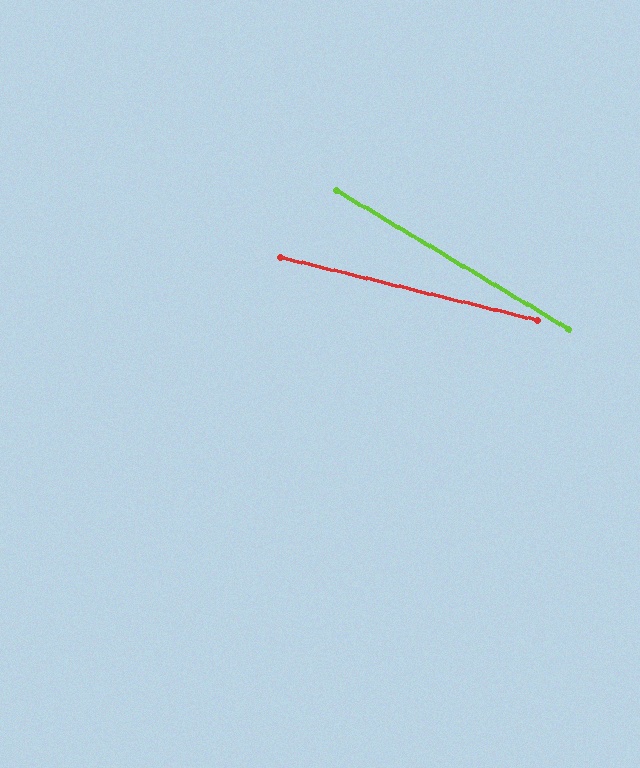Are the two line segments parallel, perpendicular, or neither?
Neither parallel nor perpendicular — they differ by about 17°.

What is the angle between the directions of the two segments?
Approximately 17 degrees.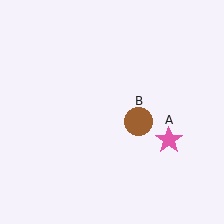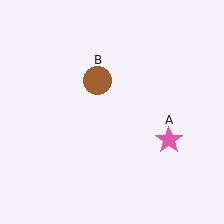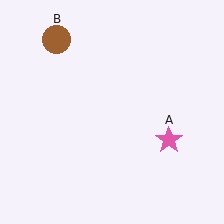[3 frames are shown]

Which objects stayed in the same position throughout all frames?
Pink star (object A) remained stationary.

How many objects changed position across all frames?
1 object changed position: brown circle (object B).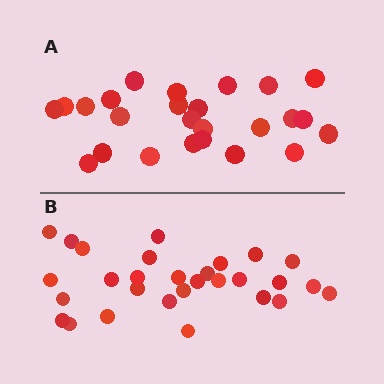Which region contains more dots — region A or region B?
Region B (the bottom region) has more dots.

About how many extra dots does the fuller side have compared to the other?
Region B has about 4 more dots than region A.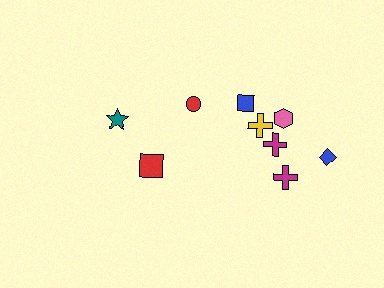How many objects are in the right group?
There are 6 objects.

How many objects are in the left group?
There are 3 objects.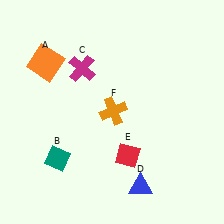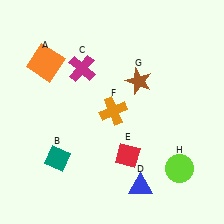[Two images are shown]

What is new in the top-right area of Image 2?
A brown star (G) was added in the top-right area of Image 2.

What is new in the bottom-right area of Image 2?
A lime circle (H) was added in the bottom-right area of Image 2.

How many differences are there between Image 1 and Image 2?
There are 2 differences between the two images.